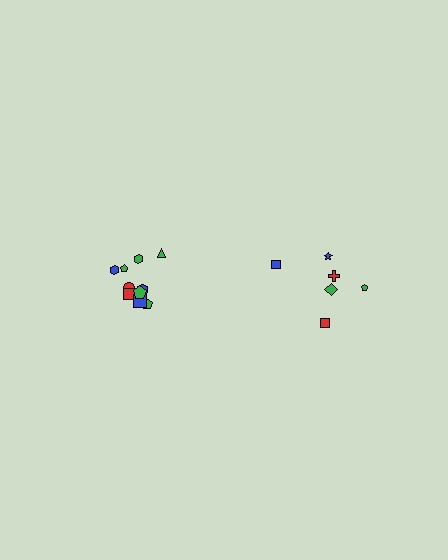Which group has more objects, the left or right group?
The left group.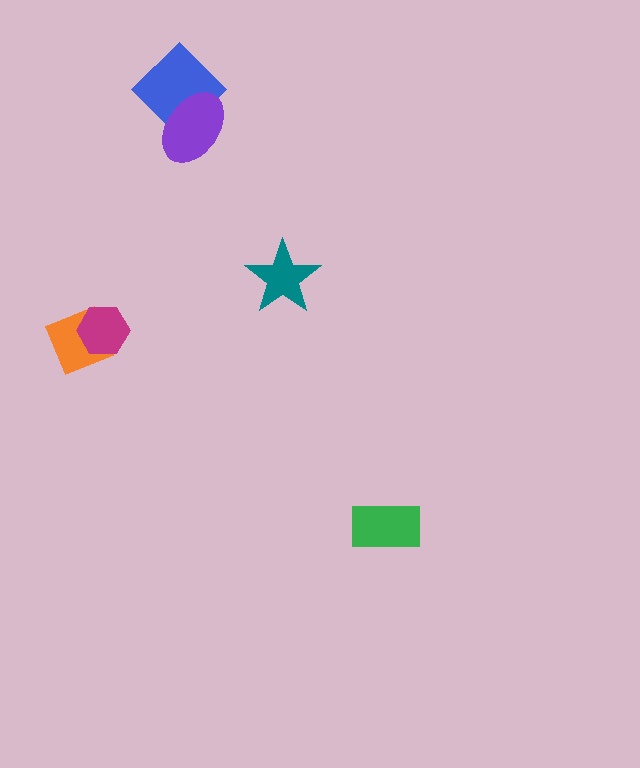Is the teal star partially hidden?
No, no other shape covers it.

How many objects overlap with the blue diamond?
1 object overlaps with the blue diamond.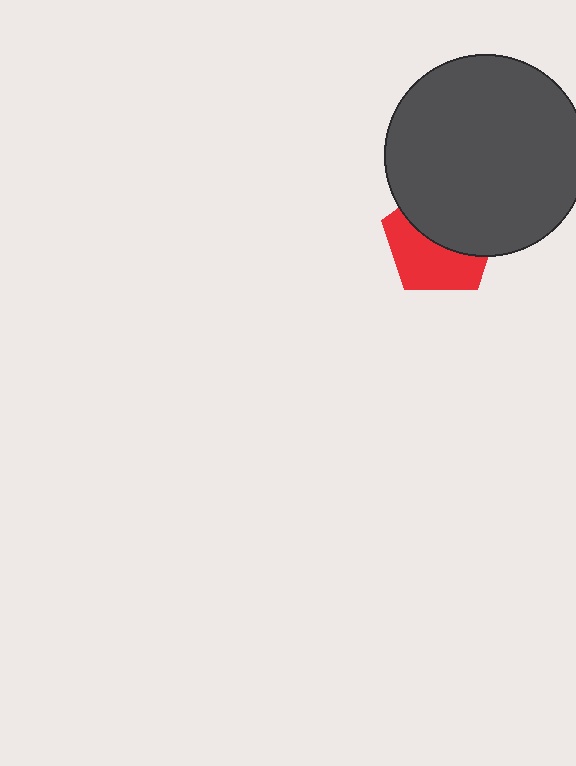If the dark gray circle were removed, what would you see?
You would see the complete red pentagon.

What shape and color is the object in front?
The object in front is a dark gray circle.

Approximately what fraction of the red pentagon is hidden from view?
Roughly 51% of the red pentagon is hidden behind the dark gray circle.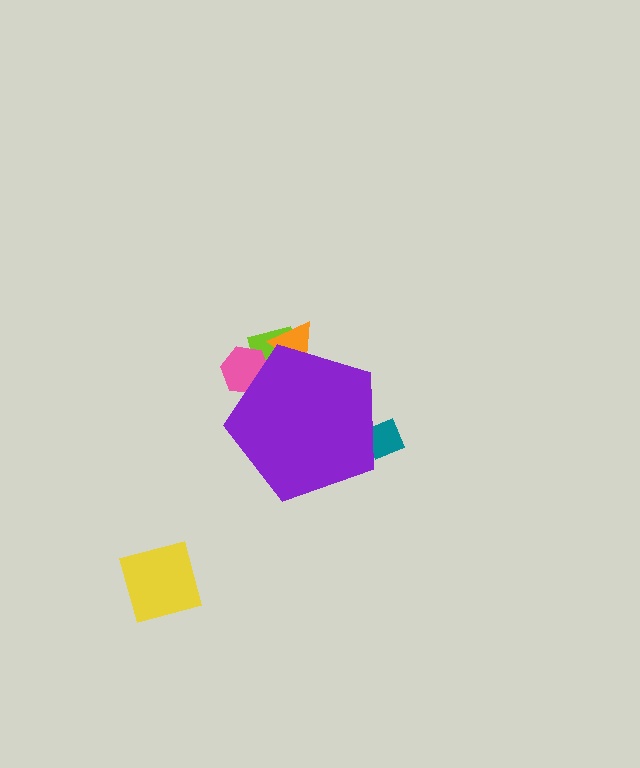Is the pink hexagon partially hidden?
Yes, the pink hexagon is partially hidden behind the purple pentagon.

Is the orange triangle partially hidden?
Yes, the orange triangle is partially hidden behind the purple pentagon.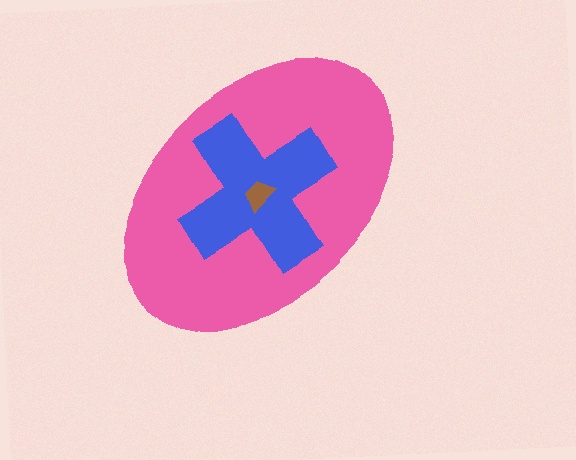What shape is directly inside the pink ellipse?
The blue cross.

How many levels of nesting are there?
3.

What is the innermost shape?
The brown trapezoid.